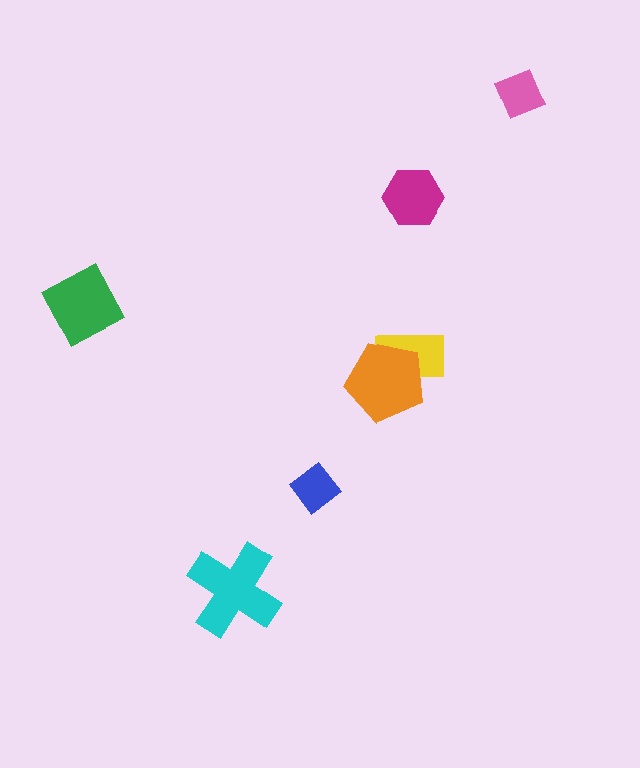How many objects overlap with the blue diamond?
0 objects overlap with the blue diamond.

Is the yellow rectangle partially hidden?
Yes, it is partially covered by another shape.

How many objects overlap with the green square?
0 objects overlap with the green square.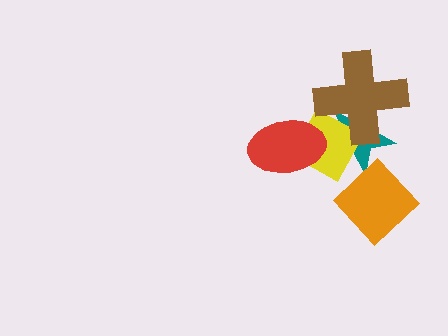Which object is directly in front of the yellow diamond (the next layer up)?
The red ellipse is directly in front of the yellow diamond.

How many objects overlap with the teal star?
2 objects overlap with the teal star.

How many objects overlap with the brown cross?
2 objects overlap with the brown cross.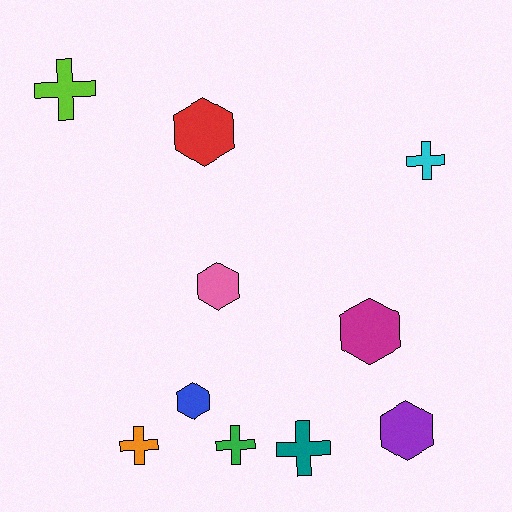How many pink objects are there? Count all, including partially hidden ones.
There is 1 pink object.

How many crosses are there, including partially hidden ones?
There are 5 crosses.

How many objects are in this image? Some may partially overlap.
There are 10 objects.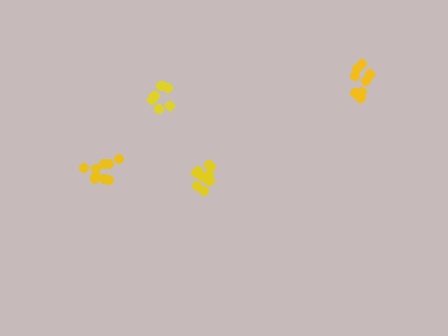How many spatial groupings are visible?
There are 4 spatial groupings.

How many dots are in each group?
Group 1: 7 dots, Group 2: 11 dots, Group 3: 8 dots, Group 4: 9 dots (35 total).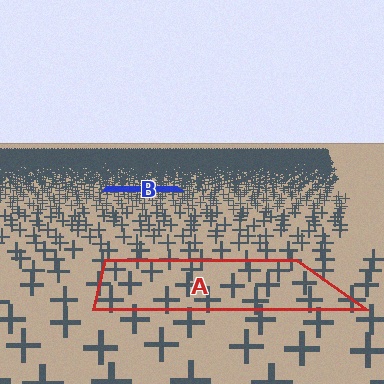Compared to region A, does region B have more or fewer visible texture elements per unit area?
Region B has more texture elements per unit area — they are packed more densely because it is farther away.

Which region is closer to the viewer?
Region A is closer. The texture elements there are larger and more spread out.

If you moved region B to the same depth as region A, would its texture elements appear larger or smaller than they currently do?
They would appear larger. At a closer depth, the same texture elements are projected at a bigger on-screen size.